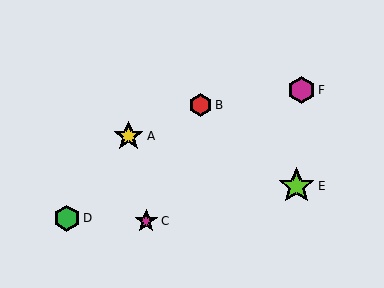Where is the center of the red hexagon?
The center of the red hexagon is at (201, 105).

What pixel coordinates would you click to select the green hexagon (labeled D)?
Click at (67, 218) to select the green hexagon D.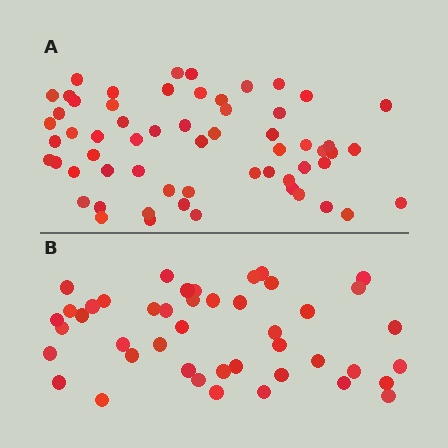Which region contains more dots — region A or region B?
Region A (the top region) has more dots.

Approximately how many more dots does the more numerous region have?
Region A has approximately 15 more dots than region B.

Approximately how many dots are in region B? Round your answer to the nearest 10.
About 40 dots. (The exact count is 44, which rounds to 40.)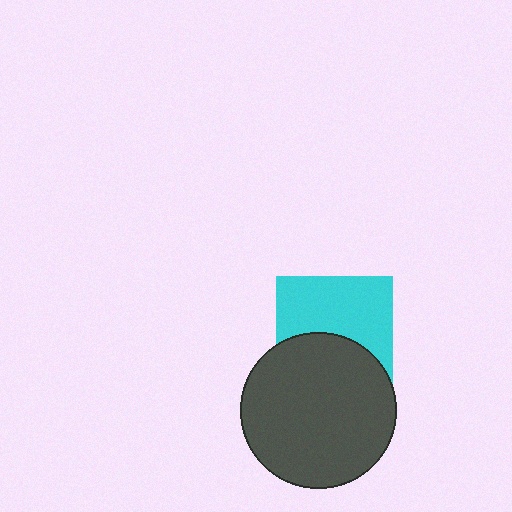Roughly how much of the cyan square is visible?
About half of it is visible (roughly 57%).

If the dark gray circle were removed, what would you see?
You would see the complete cyan square.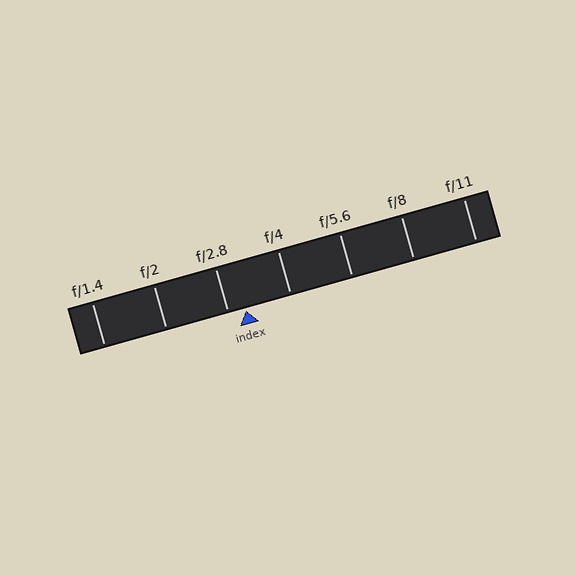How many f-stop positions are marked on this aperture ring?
There are 7 f-stop positions marked.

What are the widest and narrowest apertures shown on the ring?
The widest aperture shown is f/1.4 and the narrowest is f/11.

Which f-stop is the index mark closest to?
The index mark is closest to f/2.8.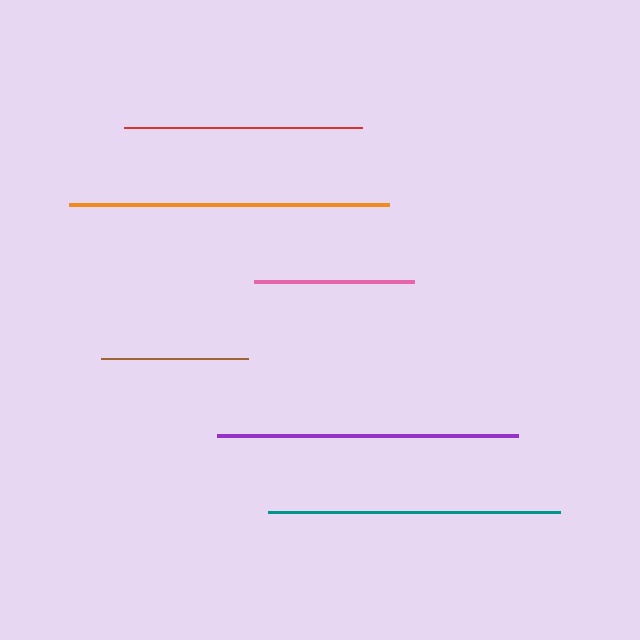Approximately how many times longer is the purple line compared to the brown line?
The purple line is approximately 2.1 times the length of the brown line.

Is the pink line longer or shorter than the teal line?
The teal line is longer than the pink line.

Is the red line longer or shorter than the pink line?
The red line is longer than the pink line.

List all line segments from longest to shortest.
From longest to shortest: orange, purple, teal, red, pink, brown.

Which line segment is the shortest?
The brown line is the shortest at approximately 146 pixels.